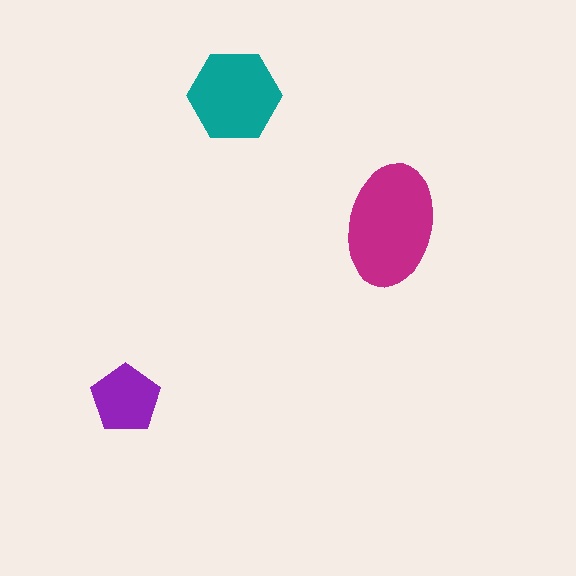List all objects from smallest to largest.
The purple pentagon, the teal hexagon, the magenta ellipse.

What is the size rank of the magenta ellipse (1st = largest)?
1st.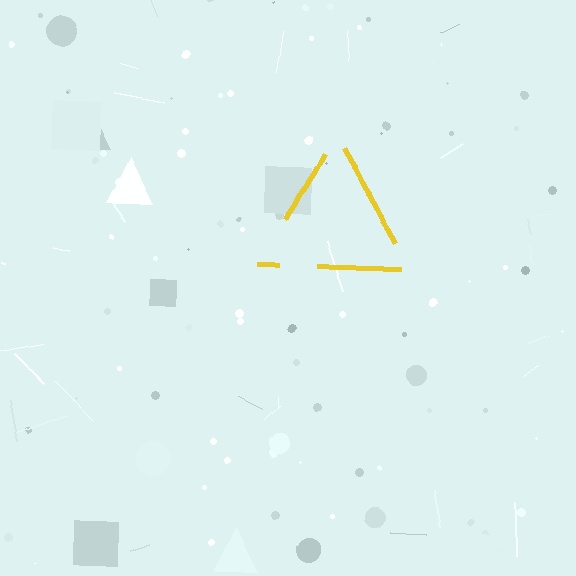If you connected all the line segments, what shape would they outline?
They would outline a triangle.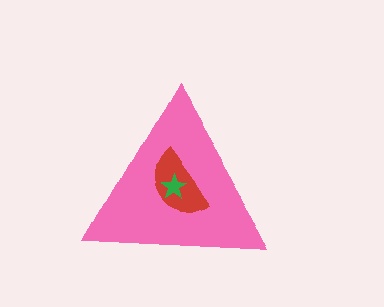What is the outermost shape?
The pink triangle.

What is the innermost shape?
The green star.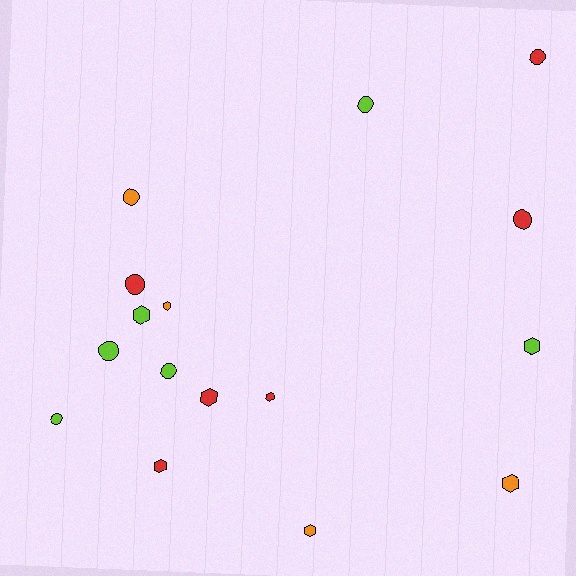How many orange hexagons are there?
There are 3 orange hexagons.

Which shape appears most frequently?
Circle, with 8 objects.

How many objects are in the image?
There are 16 objects.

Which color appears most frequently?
Red, with 6 objects.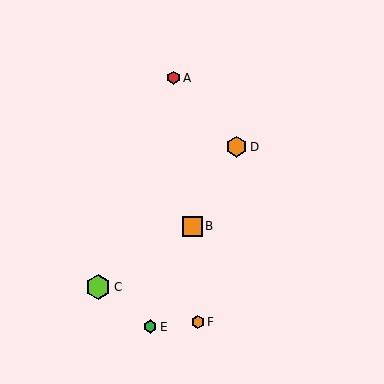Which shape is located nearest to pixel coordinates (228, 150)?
The orange hexagon (labeled D) at (237, 147) is nearest to that location.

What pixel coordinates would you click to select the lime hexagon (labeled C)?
Click at (98, 287) to select the lime hexagon C.